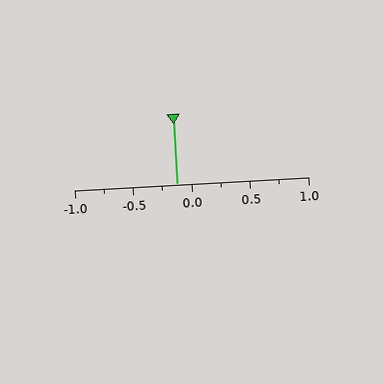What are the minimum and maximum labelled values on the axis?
The axis runs from -1.0 to 1.0.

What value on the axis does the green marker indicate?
The marker indicates approximately -0.12.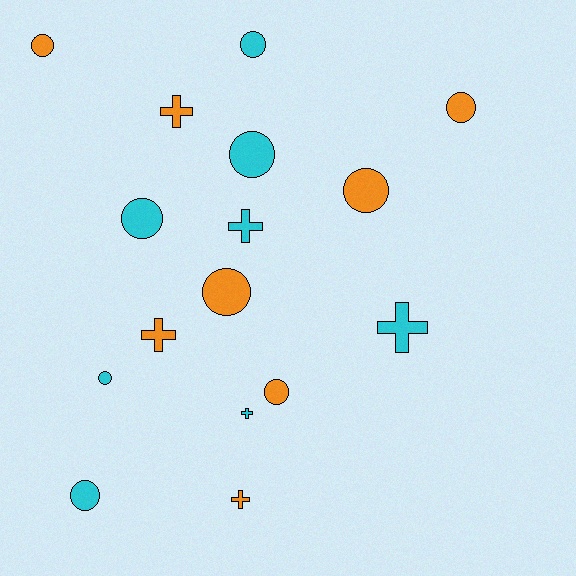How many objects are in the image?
There are 16 objects.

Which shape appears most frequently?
Circle, with 10 objects.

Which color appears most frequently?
Orange, with 8 objects.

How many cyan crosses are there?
There are 3 cyan crosses.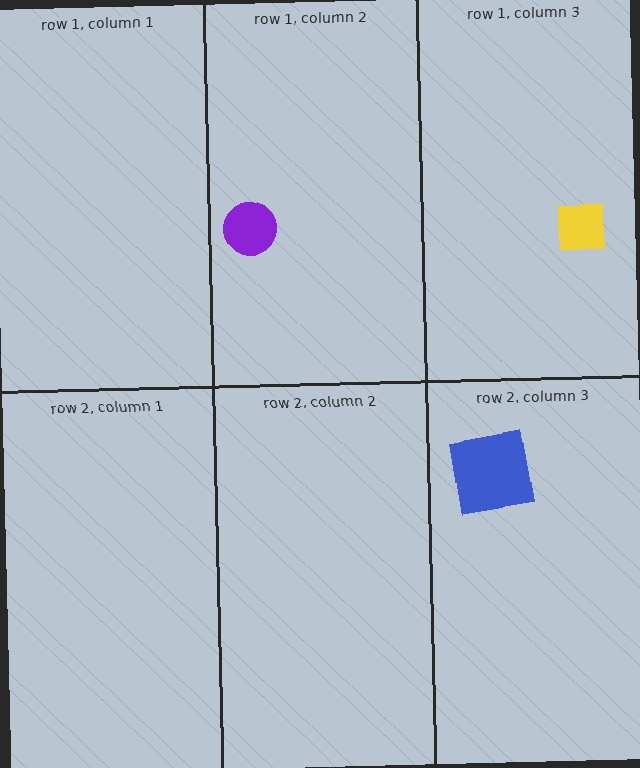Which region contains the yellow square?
The row 1, column 3 region.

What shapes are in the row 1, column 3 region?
The yellow square.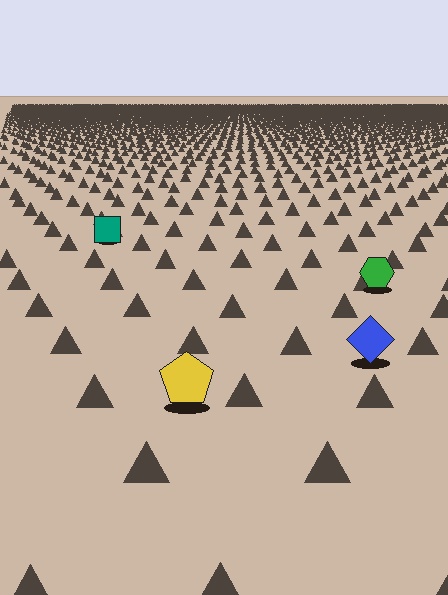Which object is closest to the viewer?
The yellow pentagon is closest. The texture marks near it are larger and more spread out.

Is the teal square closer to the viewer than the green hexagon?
No. The green hexagon is closer — you can tell from the texture gradient: the ground texture is coarser near it.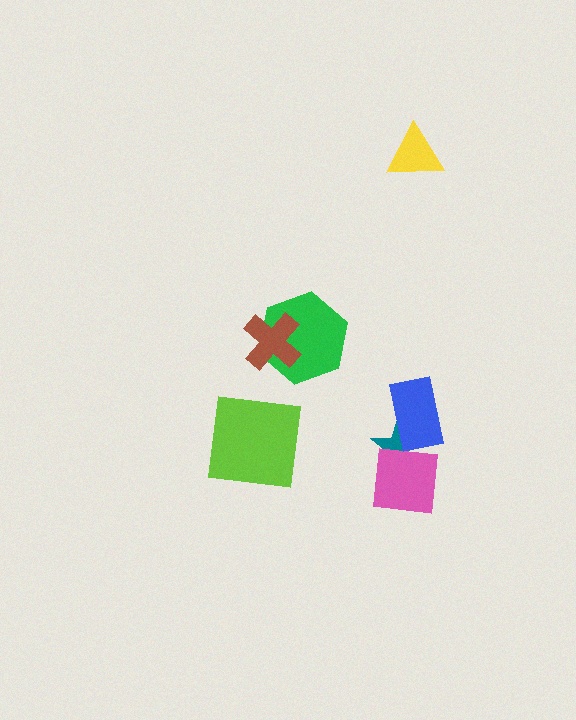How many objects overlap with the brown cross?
1 object overlaps with the brown cross.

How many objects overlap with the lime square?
0 objects overlap with the lime square.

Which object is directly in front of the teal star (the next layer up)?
The pink square is directly in front of the teal star.